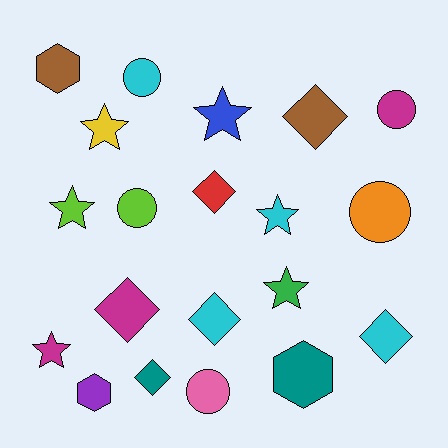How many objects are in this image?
There are 20 objects.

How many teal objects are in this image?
There are 2 teal objects.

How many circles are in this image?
There are 5 circles.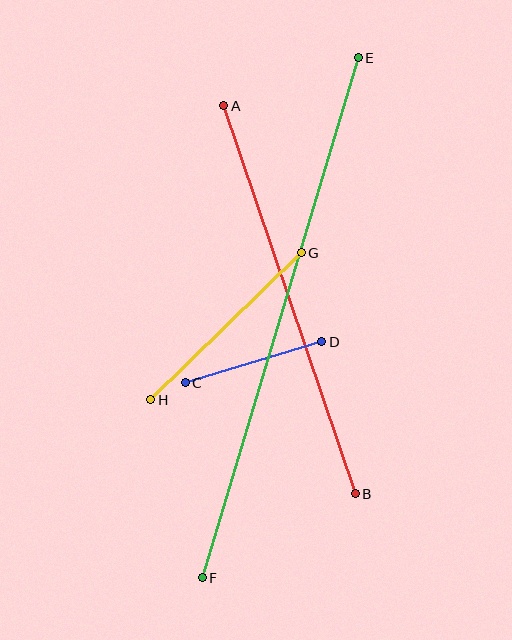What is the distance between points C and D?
The distance is approximately 142 pixels.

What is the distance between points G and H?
The distance is approximately 211 pixels.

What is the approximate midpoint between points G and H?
The midpoint is at approximately (226, 326) pixels.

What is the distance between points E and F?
The distance is approximately 543 pixels.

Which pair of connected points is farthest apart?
Points E and F are farthest apart.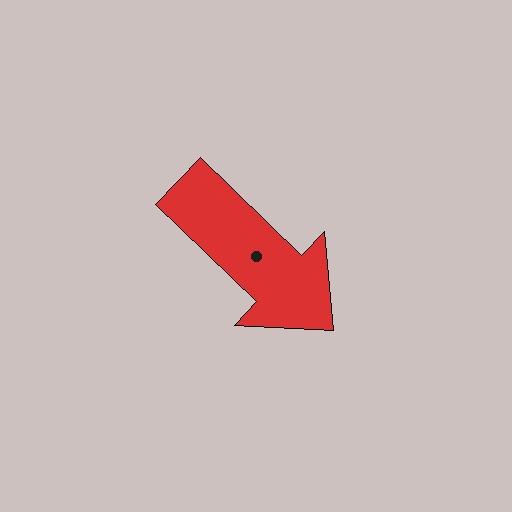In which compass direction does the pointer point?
Southeast.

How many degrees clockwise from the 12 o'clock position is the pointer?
Approximately 134 degrees.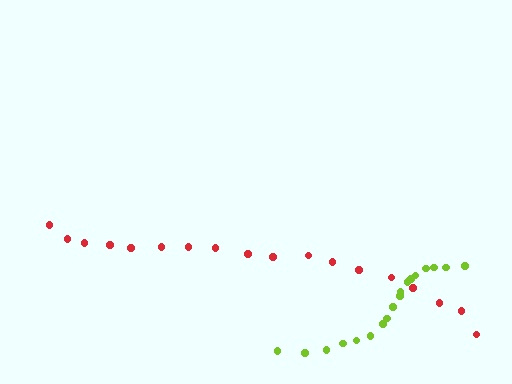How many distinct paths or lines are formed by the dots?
There are 2 distinct paths.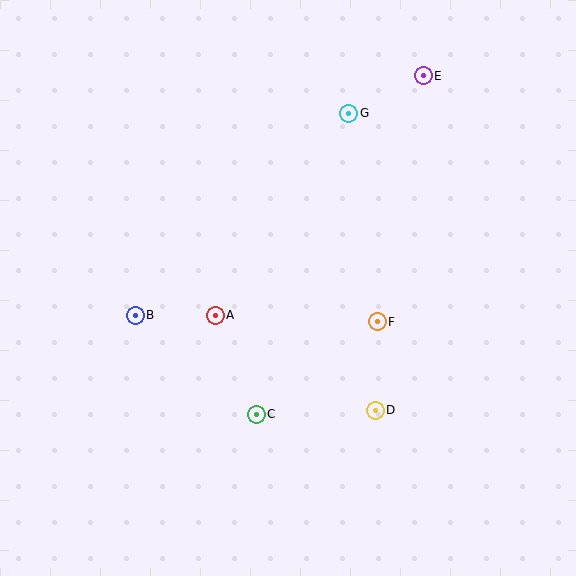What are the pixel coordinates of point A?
Point A is at (215, 315).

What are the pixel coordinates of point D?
Point D is at (375, 410).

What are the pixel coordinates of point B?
Point B is at (135, 315).